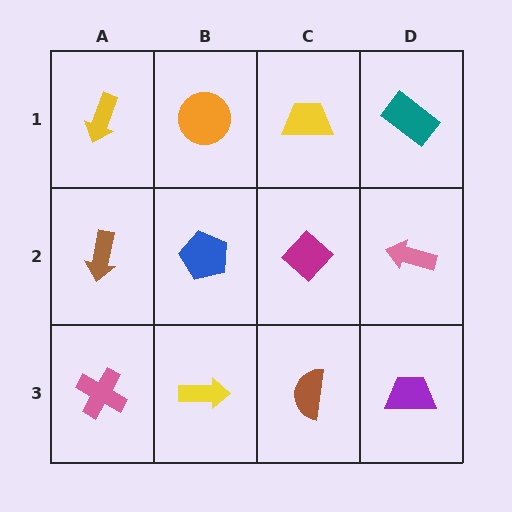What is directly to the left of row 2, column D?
A magenta diamond.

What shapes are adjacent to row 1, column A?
A brown arrow (row 2, column A), an orange circle (row 1, column B).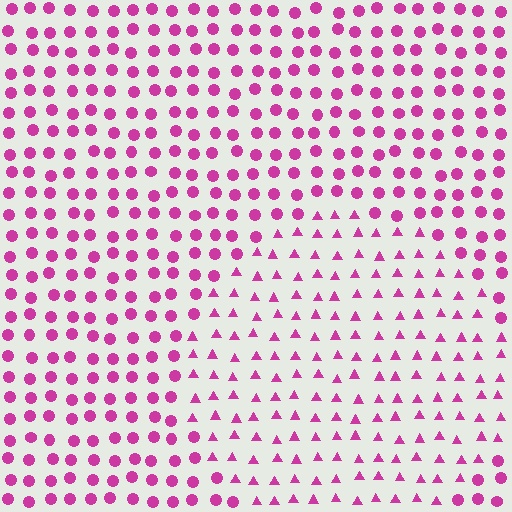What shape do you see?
I see a circle.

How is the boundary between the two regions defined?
The boundary is defined by a change in element shape: triangles inside vs. circles outside. All elements share the same color and spacing.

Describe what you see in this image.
The image is filled with small magenta elements arranged in a uniform grid. A circle-shaped region contains triangles, while the surrounding area contains circles. The boundary is defined purely by the change in element shape.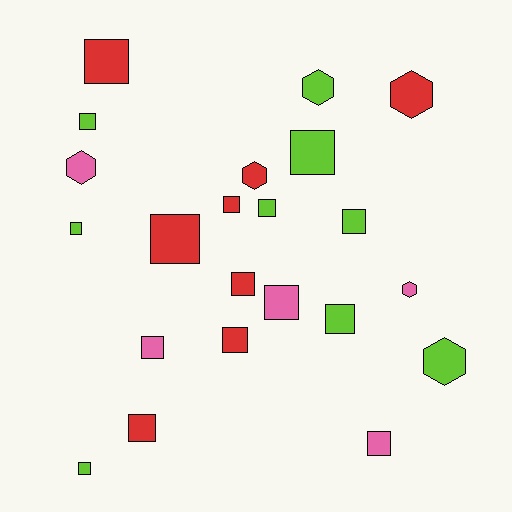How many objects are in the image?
There are 22 objects.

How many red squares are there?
There are 6 red squares.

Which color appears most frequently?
Lime, with 9 objects.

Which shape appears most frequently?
Square, with 16 objects.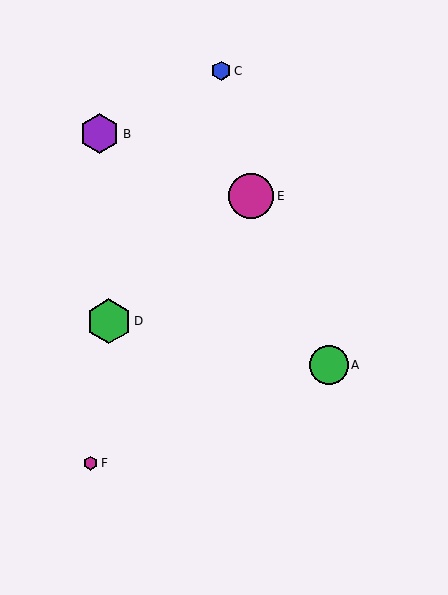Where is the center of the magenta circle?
The center of the magenta circle is at (251, 196).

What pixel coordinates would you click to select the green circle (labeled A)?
Click at (329, 365) to select the green circle A.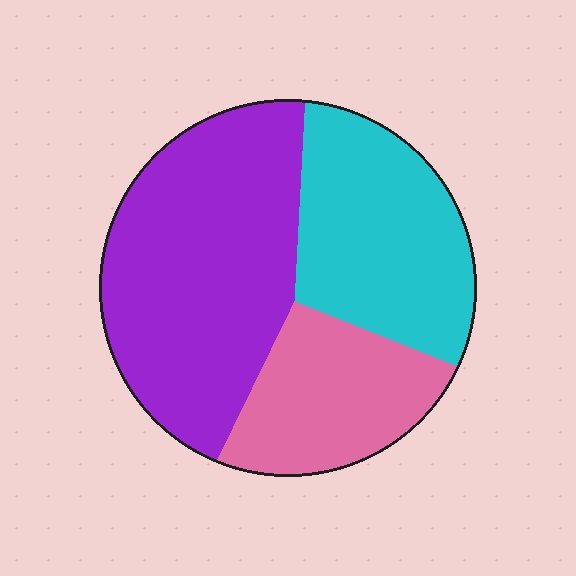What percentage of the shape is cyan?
Cyan covers 31% of the shape.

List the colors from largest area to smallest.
From largest to smallest: purple, cyan, pink.